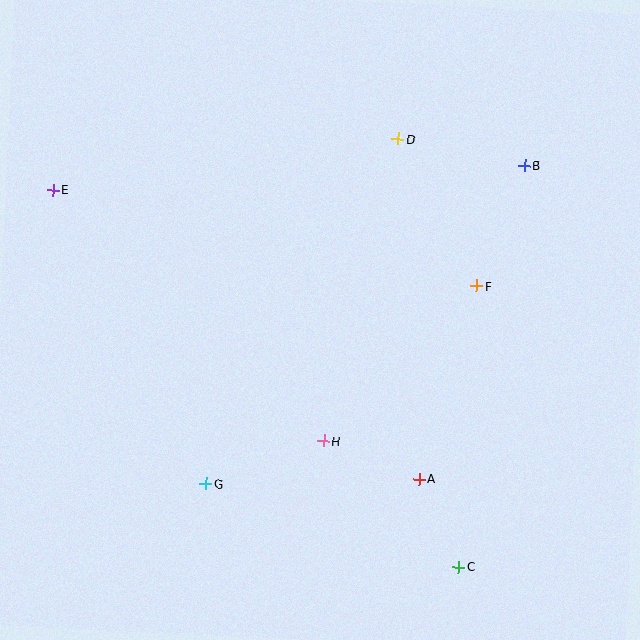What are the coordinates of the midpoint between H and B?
The midpoint between H and B is at (424, 303).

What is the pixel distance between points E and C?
The distance between E and C is 554 pixels.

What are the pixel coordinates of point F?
Point F is at (476, 286).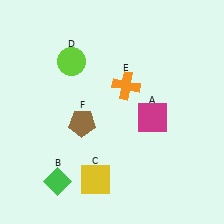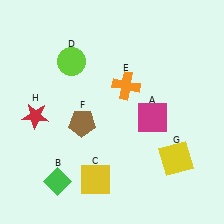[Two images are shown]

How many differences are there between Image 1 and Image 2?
There are 2 differences between the two images.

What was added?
A yellow square (G), a red star (H) were added in Image 2.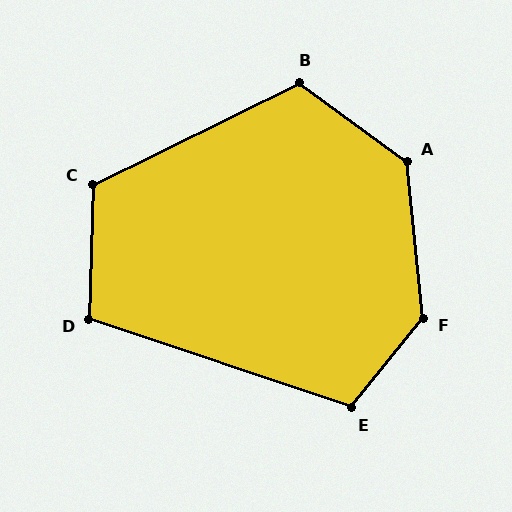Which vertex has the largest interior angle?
F, at approximately 135 degrees.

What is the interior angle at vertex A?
Approximately 132 degrees (obtuse).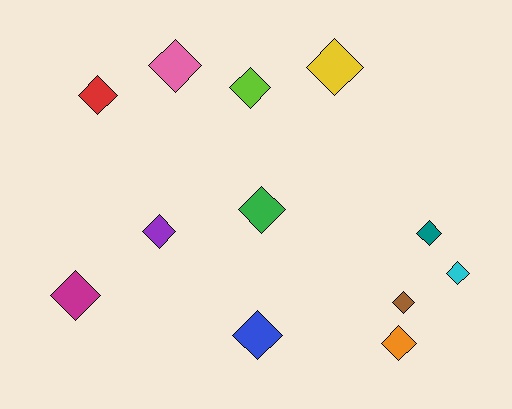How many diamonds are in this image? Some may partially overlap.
There are 12 diamonds.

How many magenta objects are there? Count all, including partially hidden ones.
There is 1 magenta object.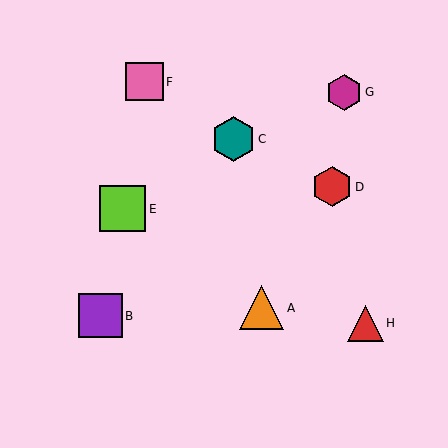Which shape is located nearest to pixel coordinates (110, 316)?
The purple square (labeled B) at (100, 316) is nearest to that location.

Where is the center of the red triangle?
The center of the red triangle is at (365, 323).